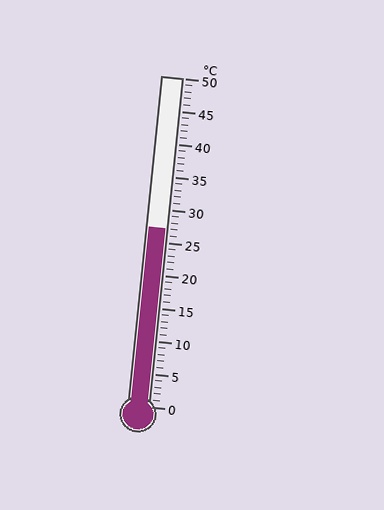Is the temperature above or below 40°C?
The temperature is below 40°C.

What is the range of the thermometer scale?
The thermometer scale ranges from 0°C to 50°C.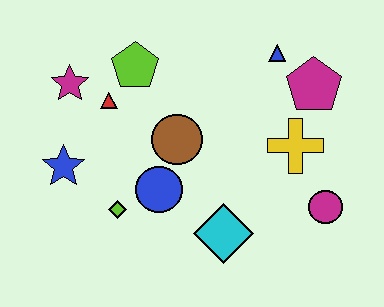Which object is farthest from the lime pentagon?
The magenta circle is farthest from the lime pentagon.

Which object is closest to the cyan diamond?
The blue circle is closest to the cyan diamond.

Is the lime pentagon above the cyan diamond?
Yes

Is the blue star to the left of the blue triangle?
Yes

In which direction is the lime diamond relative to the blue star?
The lime diamond is to the right of the blue star.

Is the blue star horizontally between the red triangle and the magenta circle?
No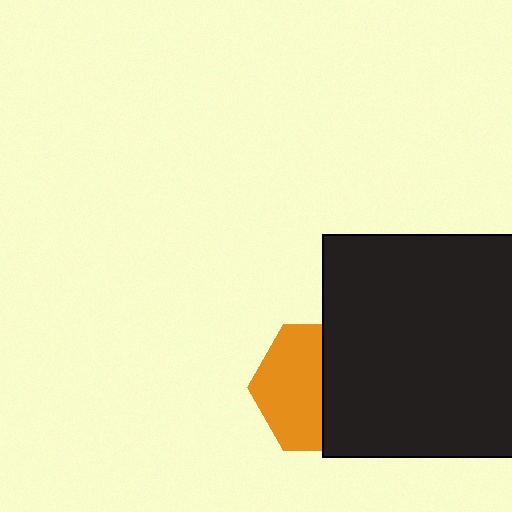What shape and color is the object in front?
The object in front is a black square.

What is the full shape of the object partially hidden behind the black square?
The partially hidden object is an orange hexagon.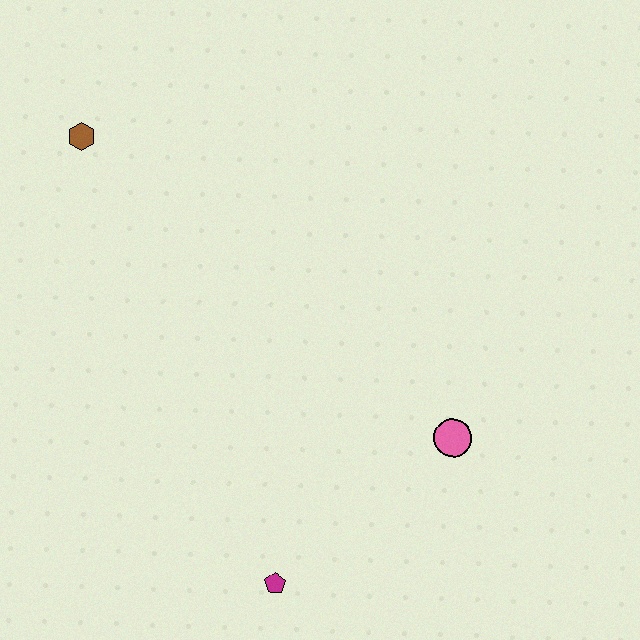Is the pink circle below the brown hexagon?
Yes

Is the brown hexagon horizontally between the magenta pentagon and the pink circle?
No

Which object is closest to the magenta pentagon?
The pink circle is closest to the magenta pentagon.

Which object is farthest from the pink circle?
The brown hexagon is farthest from the pink circle.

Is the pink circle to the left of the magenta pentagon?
No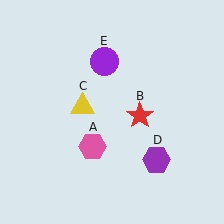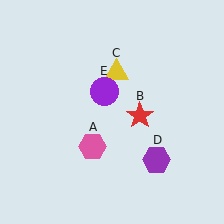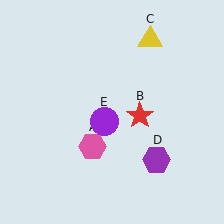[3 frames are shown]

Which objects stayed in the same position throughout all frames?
Pink hexagon (object A) and red star (object B) and purple hexagon (object D) remained stationary.